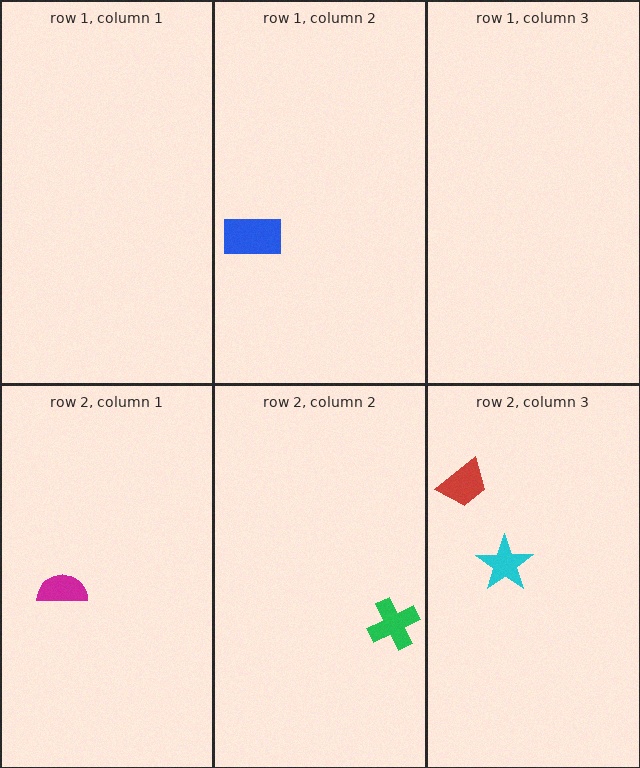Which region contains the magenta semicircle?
The row 2, column 1 region.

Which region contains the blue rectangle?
The row 1, column 2 region.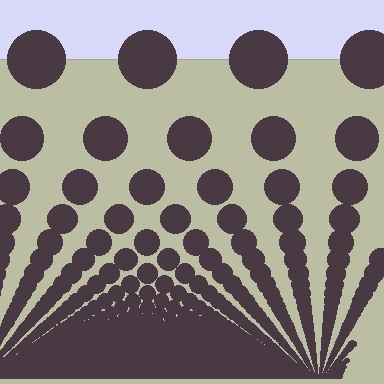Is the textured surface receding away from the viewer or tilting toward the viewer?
The surface appears to tilt toward the viewer. Texture elements get larger and sparser toward the top.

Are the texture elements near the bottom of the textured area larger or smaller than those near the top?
Smaller. The gradient is inverted — elements near the bottom are smaller and denser.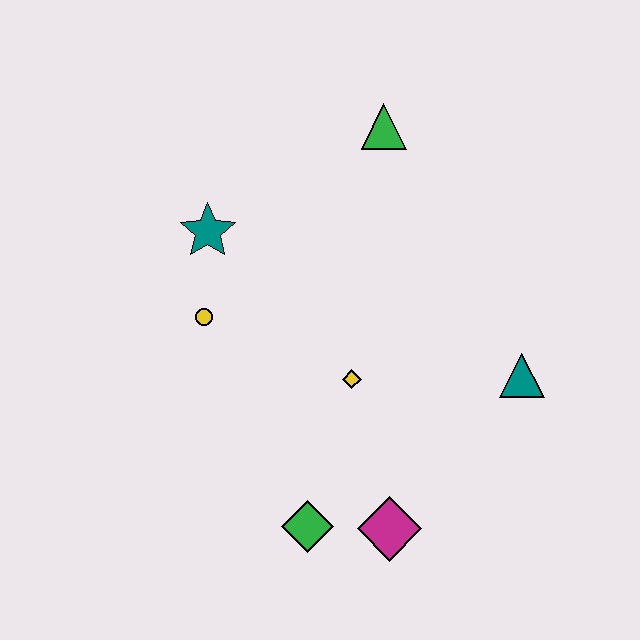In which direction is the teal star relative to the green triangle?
The teal star is to the left of the green triangle.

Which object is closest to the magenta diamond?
The green diamond is closest to the magenta diamond.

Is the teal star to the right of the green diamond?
No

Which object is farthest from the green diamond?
The green triangle is farthest from the green diamond.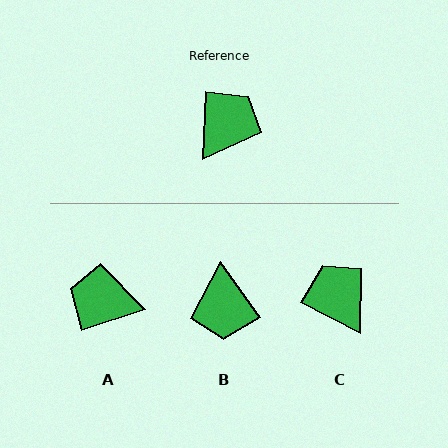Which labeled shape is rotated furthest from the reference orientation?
B, about 142 degrees away.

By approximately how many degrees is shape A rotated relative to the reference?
Approximately 110 degrees counter-clockwise.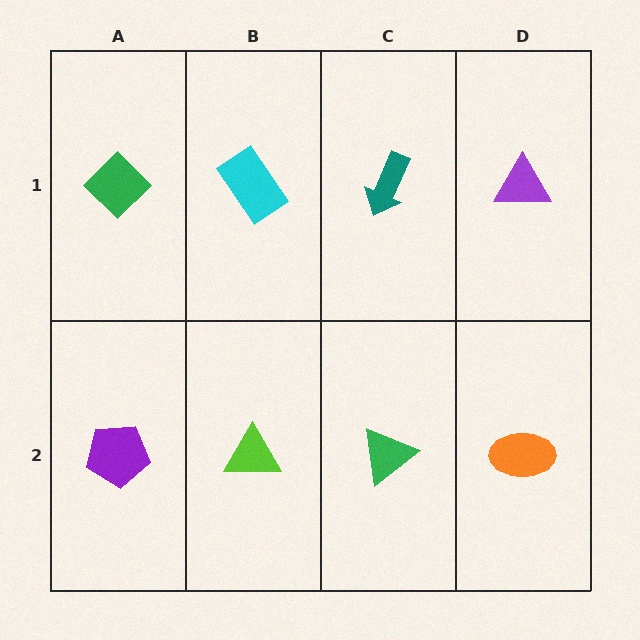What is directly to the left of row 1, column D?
A teal arrow.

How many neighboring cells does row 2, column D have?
2.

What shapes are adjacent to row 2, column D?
A purple triangle (row 1, column D), a green triangle (row 2, column C).